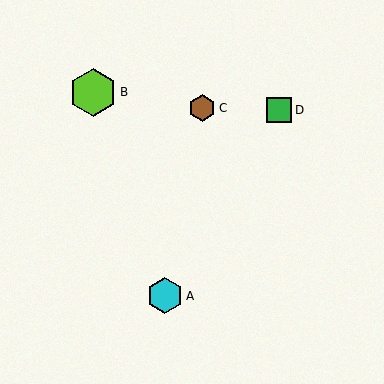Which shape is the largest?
The lime hexagon (labeled B) is the largest.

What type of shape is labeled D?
Shape D is a green square.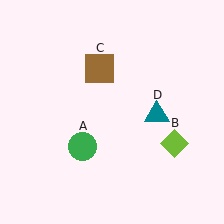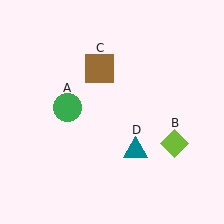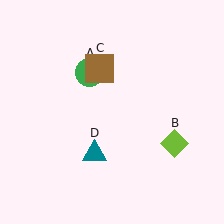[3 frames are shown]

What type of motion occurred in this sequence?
The green circle (object A), teal triangle (object D) rotated clockwise around the center of the scene.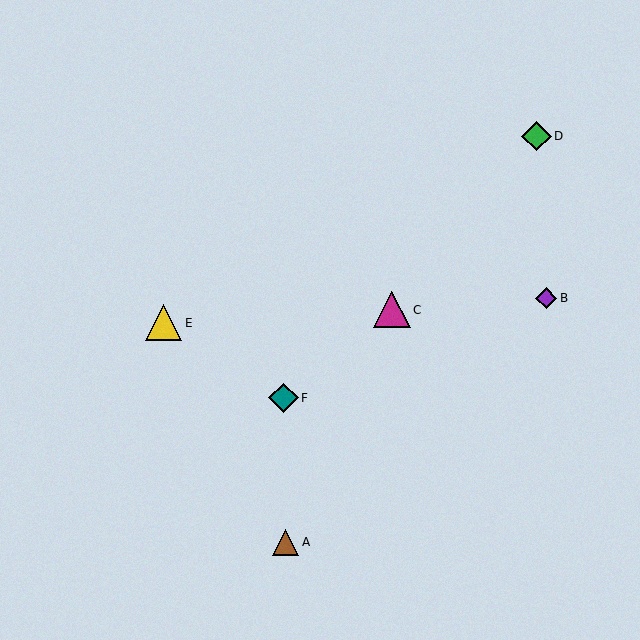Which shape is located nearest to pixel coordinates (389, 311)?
The magenta triangle (labeled C) at (392, 310) is nearest to that location.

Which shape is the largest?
The magenta triangle (labeled C) is the largest.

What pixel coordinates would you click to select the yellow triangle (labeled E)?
Click at (164, 323) to select the yellow triangle E.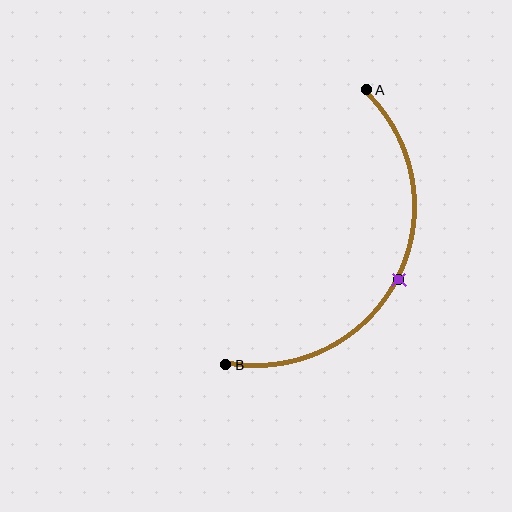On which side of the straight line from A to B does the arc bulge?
The arc bulges to the right of the straight line connecting A and B.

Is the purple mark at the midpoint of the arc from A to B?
Yes. The purple mark lies on the arc at equal arc-length from both A and B — it is the arc midpoint.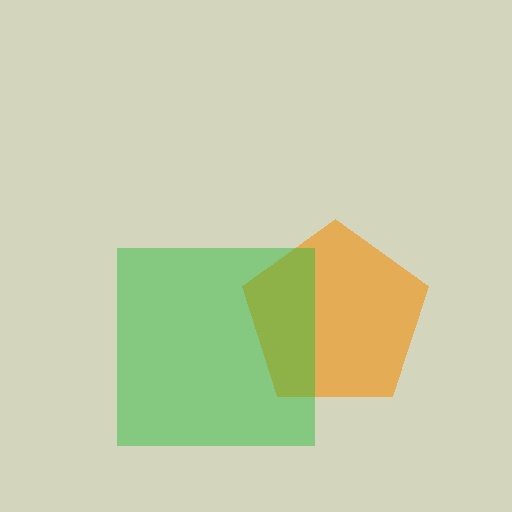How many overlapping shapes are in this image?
There are 2 overlapping shapes in the image.